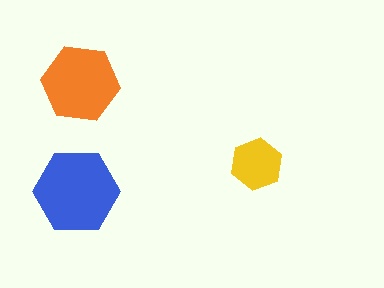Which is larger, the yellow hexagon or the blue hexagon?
The blue one.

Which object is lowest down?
The blue hexagon is bottommost.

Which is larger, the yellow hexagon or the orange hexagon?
The orange one.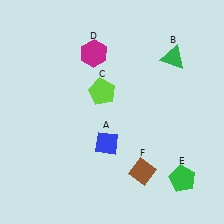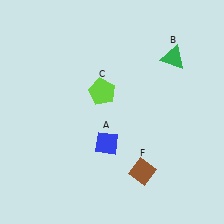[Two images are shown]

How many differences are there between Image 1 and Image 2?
There are 2 differences between the two images.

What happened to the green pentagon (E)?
The green pentagon (E) was removed in Image 2. It was in the bottom-right area of Image 1.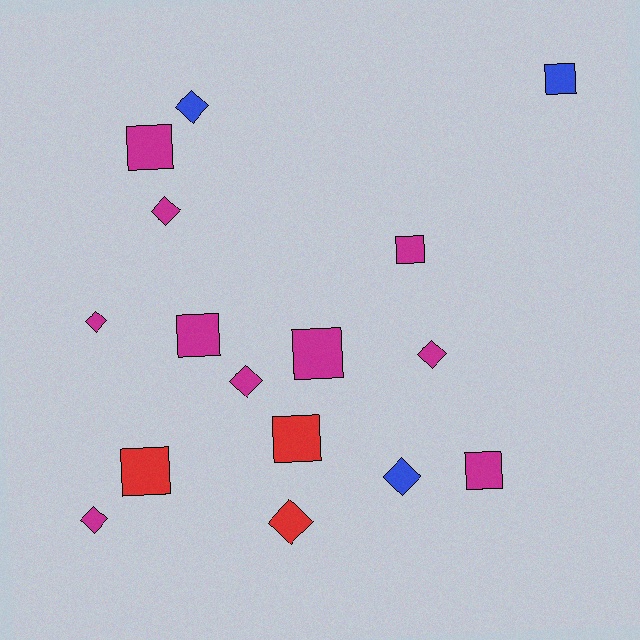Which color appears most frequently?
Magenta, with 10 objects.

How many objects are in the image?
There are 16 objects.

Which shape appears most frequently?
Diamond, with 8 objects.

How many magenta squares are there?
There are 5 magenta squares.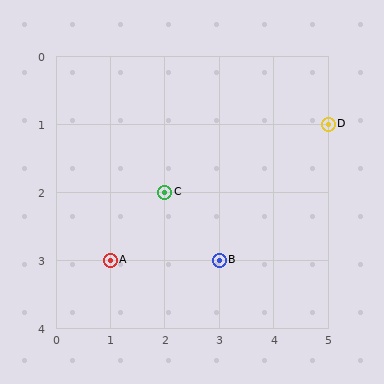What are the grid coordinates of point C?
Point C is at grid coordinates (2, 2).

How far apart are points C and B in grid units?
Points C and B are 1 column and 1 row apart (about 1.4 grid units diagonally).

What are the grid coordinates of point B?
Point B is at grid coordinates (3, 3).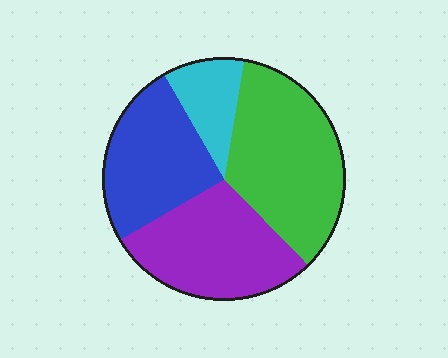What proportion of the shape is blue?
Blue takes up between a sixth and a third of the shape.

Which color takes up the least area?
Cyan, at roughly 10%.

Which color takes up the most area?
Green, at roughly 35%.